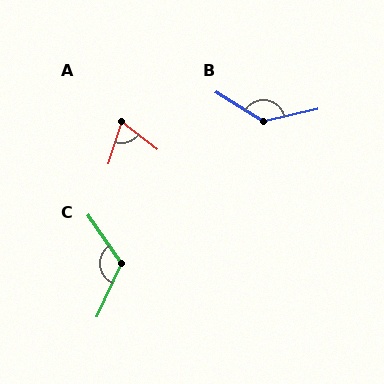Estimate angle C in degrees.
Approximately 121 degrees.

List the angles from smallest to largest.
A (71°), C (121°), B (135°).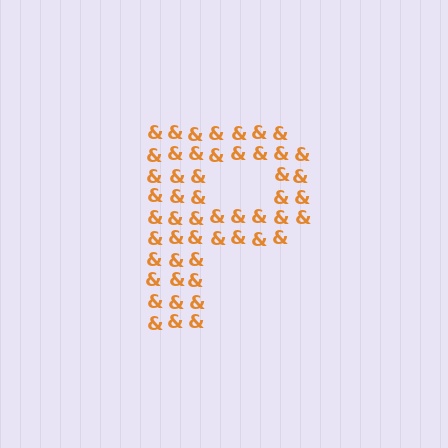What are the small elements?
The small elements are ampersands.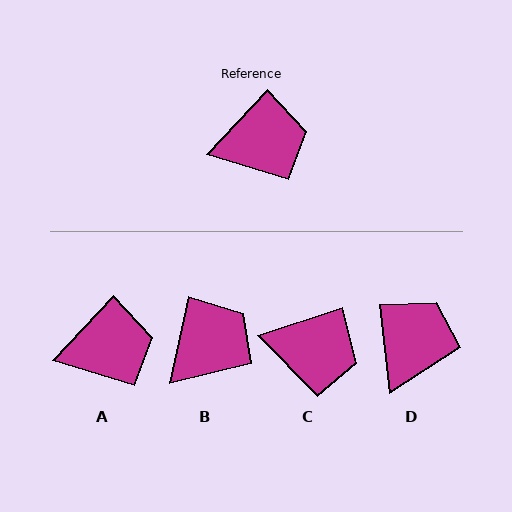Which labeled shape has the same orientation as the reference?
A.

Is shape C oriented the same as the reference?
No, it is off by about 29 degrees.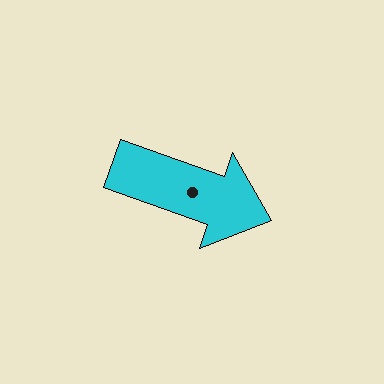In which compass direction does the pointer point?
East.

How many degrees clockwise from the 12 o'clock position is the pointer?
Approximately 109 degrees.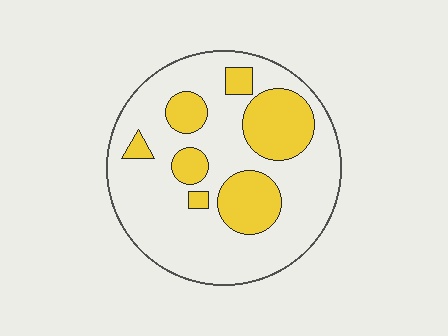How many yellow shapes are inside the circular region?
7.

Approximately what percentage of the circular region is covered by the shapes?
Approximately 25%.